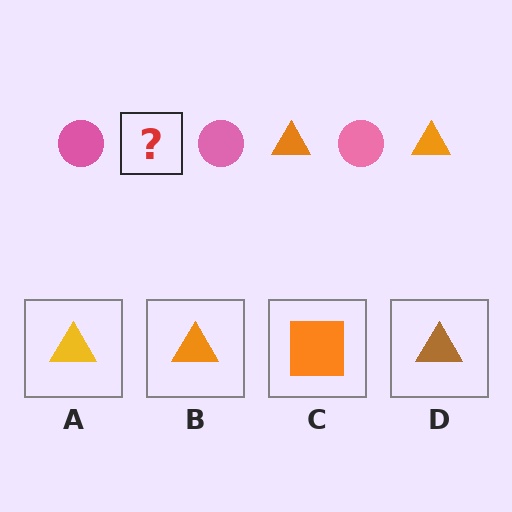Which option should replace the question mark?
Option B.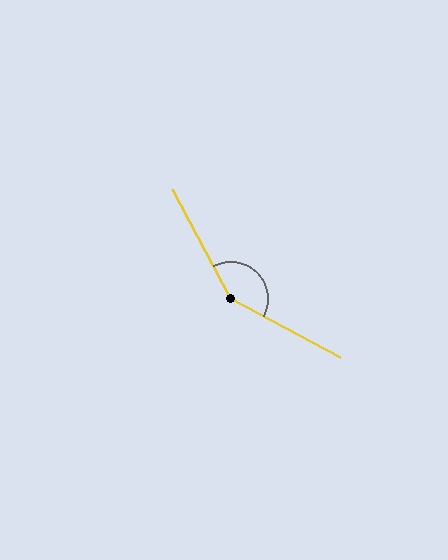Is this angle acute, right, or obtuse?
It is obtuse.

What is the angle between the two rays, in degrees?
Approximately 146 degrees.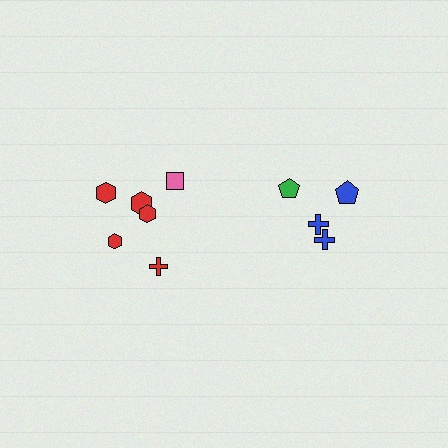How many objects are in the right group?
There are 4 objects.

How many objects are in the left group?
There are 6 objects.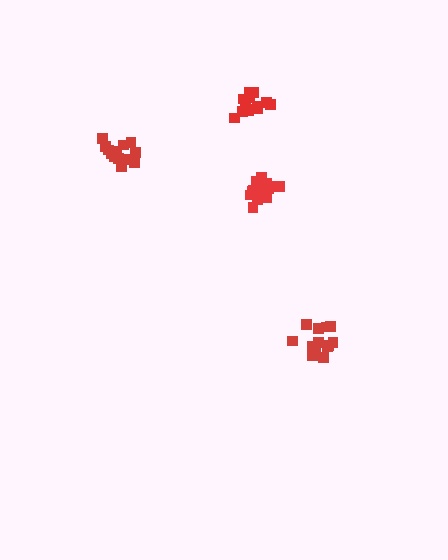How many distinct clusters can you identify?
There are 4 distinct clusters.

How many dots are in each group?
Group 1: 15 dots, Group 2: 14 dots, Group 3: 14 dots, Group 4: 14 dots (57 total).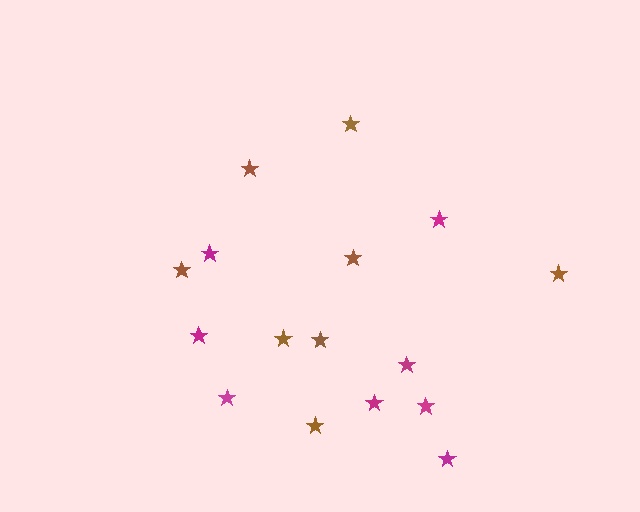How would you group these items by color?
There are 2 groups: one group of brown stars (8) and one group of magenta stars (8).